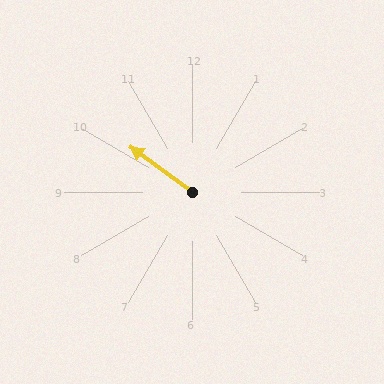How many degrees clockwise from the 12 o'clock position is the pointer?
Approximately 306 degrees.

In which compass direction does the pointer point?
Northwest.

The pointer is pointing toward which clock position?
Roughly 10 o'clock.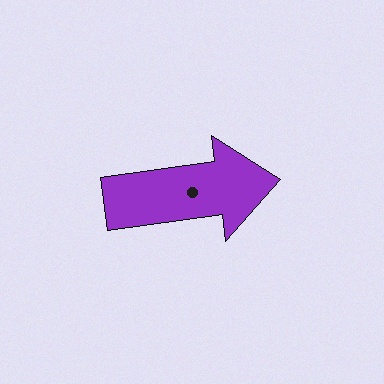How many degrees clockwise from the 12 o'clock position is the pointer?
Approximately 82 degrees.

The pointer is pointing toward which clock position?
Roughly 3 o'clock.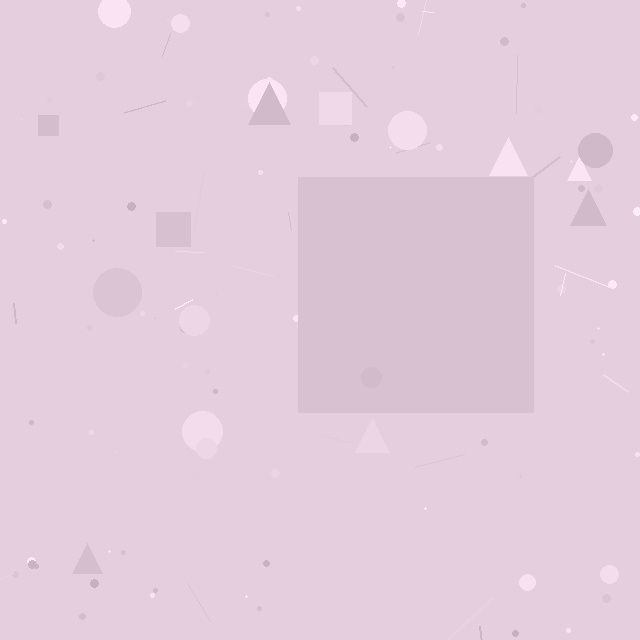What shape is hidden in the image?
A square is hidden in the image.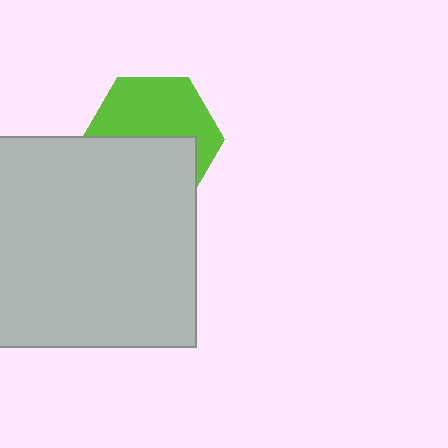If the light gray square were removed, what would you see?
You would see the complete lime hexagon.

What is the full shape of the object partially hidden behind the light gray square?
The partially hidden object is a lime hexagon.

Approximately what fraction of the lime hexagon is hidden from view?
Roughly 49% of the lime hexagon is hidden behind the light gray square.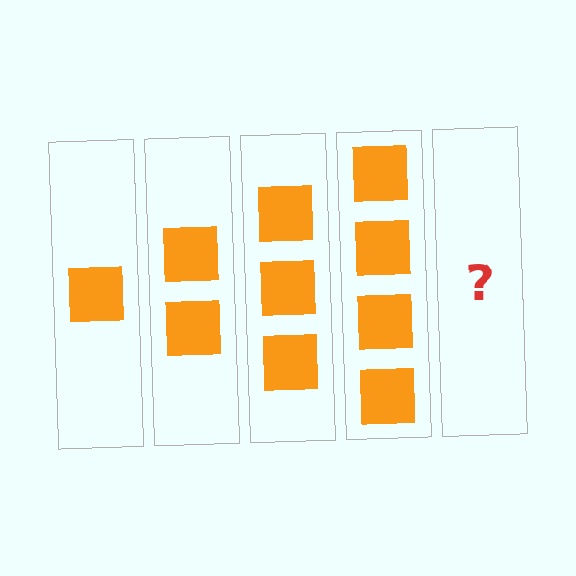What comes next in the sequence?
The next element should be 5 squares.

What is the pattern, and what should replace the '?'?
The pattern is that each step adds one more square. The '?' should be 5 squares.